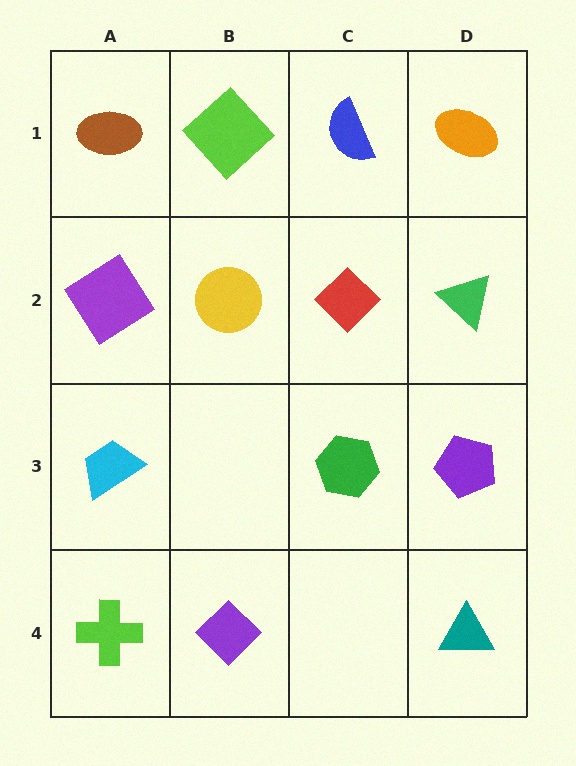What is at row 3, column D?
A purple pentagon.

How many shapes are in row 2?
4 shapes.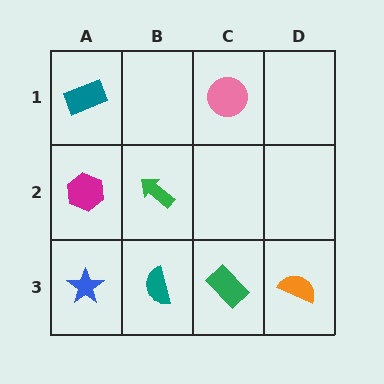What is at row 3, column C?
A green rectangle.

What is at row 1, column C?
A pink circle.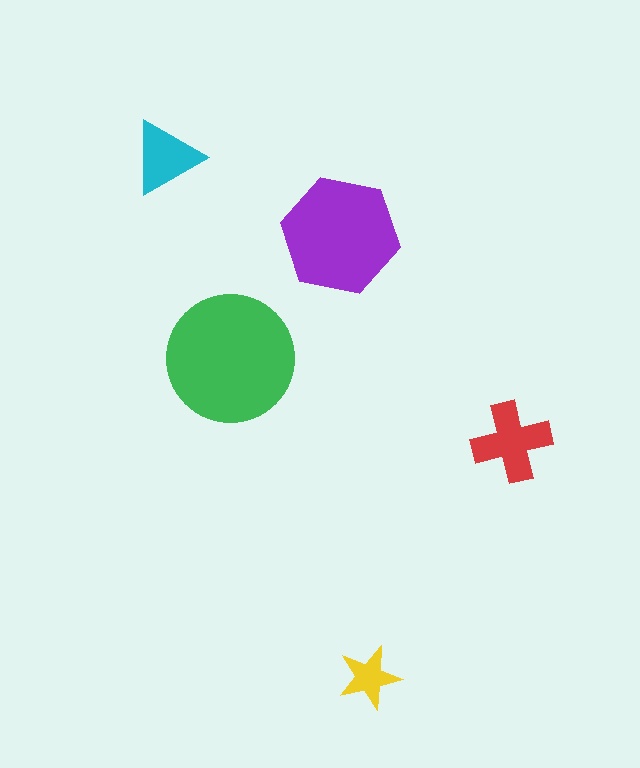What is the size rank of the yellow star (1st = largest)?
5th.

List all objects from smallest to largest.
The yellow star, the cyan triangle, the red cross, the purple hexagon, the green circle.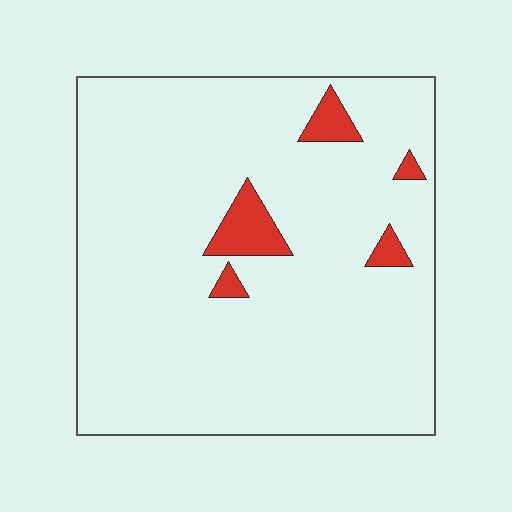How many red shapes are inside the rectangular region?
5.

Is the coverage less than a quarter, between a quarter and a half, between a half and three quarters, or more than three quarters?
Less than a quarter.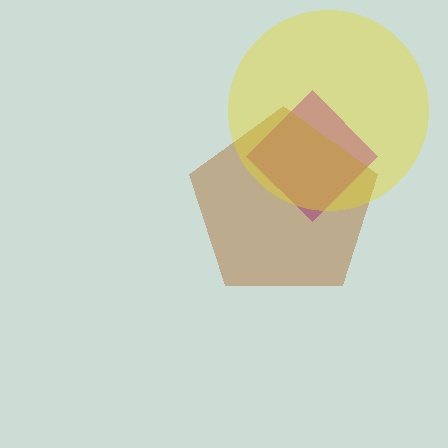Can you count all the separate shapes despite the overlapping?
Yes, there are 3 separate shapes.